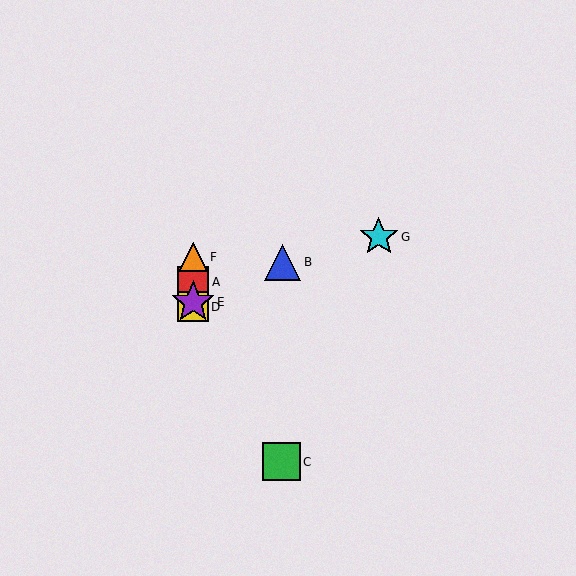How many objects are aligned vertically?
4 objects (A, D, E, F) are aligned vertically.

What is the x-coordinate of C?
Object C is at x≈281.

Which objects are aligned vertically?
Objects A, D, E, F are aligned vertically.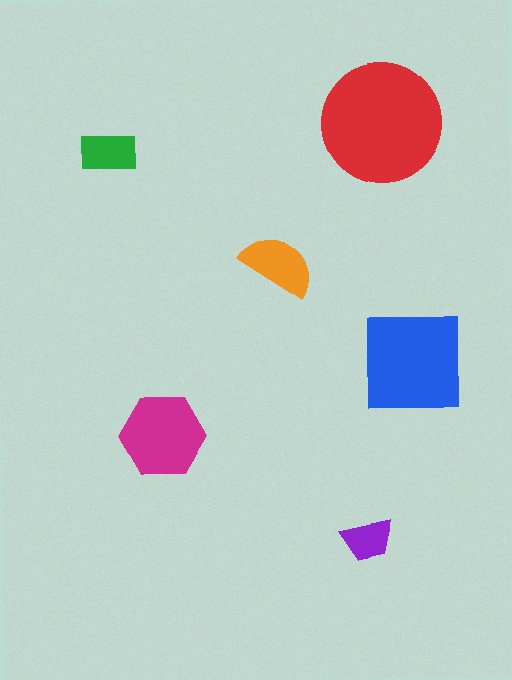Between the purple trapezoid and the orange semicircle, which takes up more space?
The orange semicircle.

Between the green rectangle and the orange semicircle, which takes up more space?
The orange semicircle.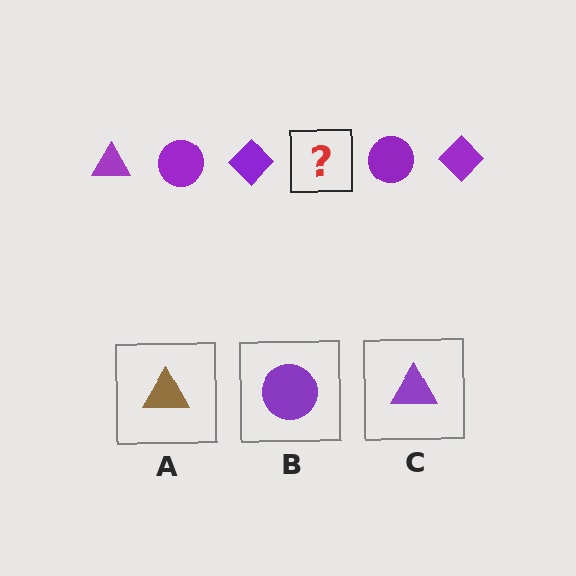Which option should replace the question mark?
Option C.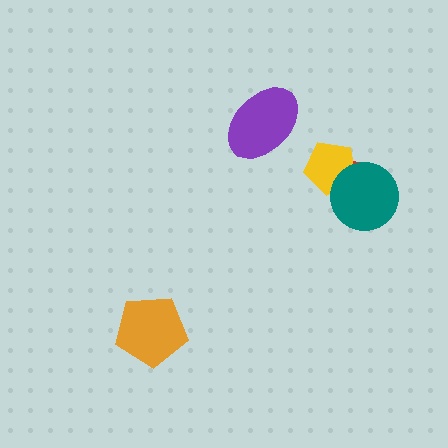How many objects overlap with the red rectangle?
2 objects overlap with the red rectangle.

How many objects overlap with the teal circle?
2 objects overlap with the teal circle.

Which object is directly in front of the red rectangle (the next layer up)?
The yellow pentagon is directly in front of the red rectangle.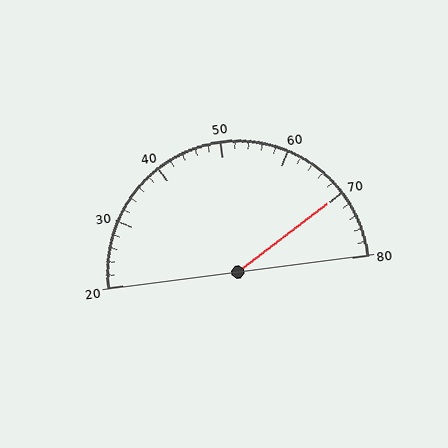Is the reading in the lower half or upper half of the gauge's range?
The reading is in the upper half of the range (20 to 80).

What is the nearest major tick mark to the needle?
The nearest major tick mark is 70.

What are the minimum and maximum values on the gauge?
The gauge ranges from 20 to 80.